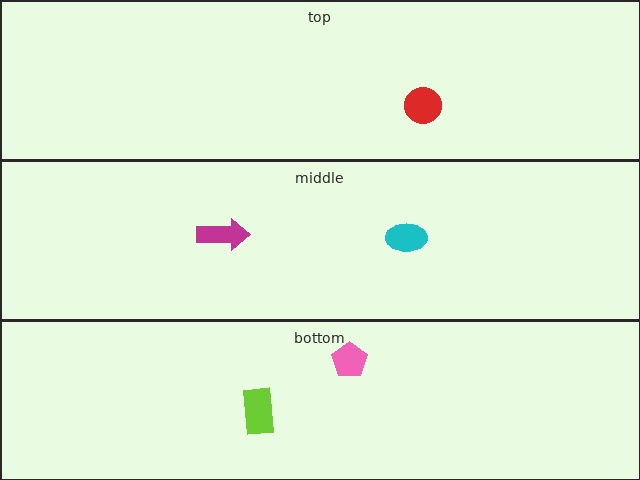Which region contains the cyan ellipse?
The middle region.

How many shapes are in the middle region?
2.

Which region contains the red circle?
The top region.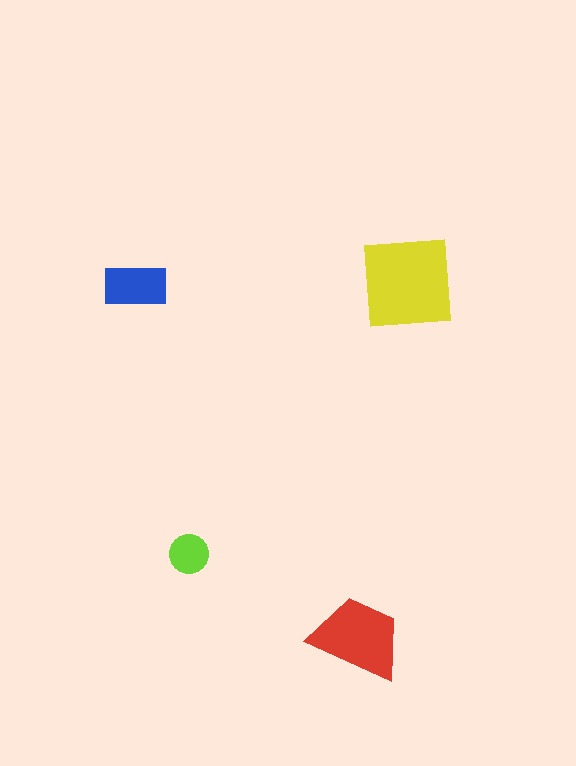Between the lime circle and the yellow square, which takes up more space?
The yellow square.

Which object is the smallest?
The lime circle.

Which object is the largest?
The yellow square.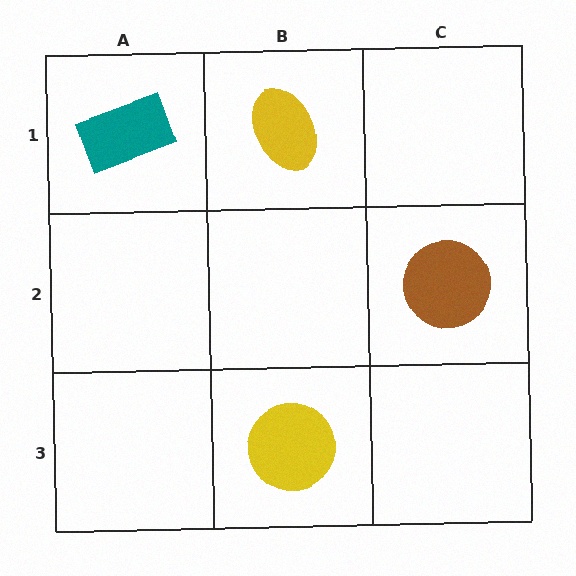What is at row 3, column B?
A yellow circle.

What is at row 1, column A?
A teal rectangle.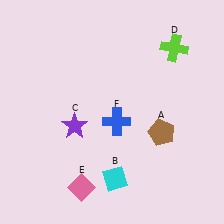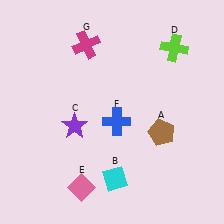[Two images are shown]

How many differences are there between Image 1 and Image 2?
There is 1 difference between the two images.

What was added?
A magenta cross (G) was added in Image 2.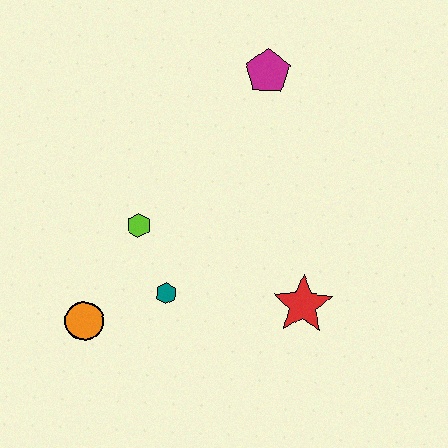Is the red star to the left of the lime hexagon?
No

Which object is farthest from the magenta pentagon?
The orange circle is farthest from the magenta pentagon.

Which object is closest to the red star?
The teal hexagon is closest to the red star.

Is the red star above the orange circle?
Yes